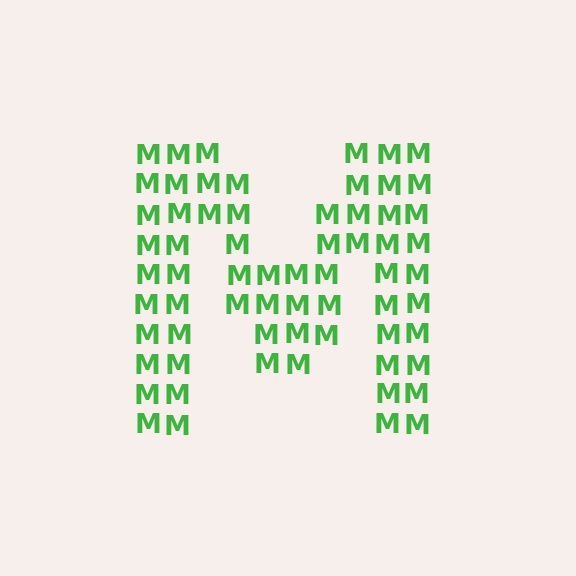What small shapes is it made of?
It is made of small letter M's.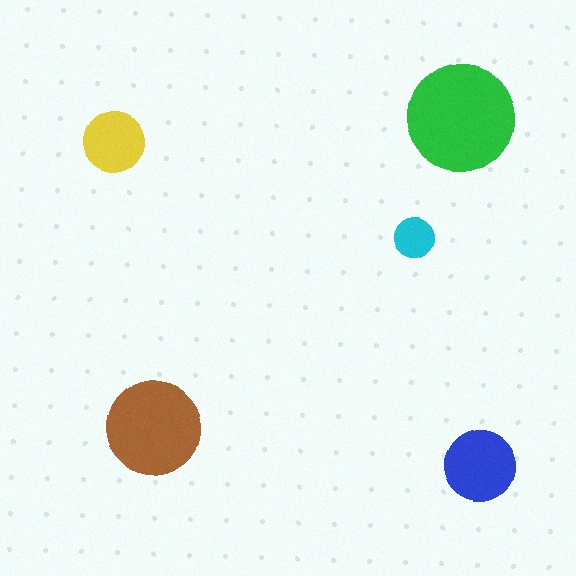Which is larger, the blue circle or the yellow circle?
The blue one.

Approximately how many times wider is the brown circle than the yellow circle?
About 1.5 times wider.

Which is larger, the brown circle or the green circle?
The green one.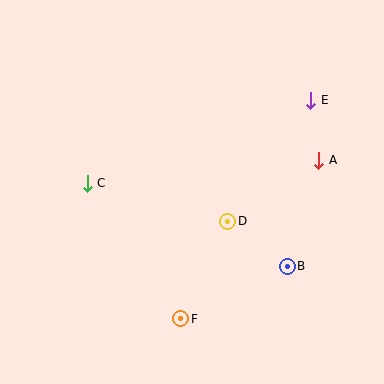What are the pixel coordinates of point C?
Point C is at (87, 183).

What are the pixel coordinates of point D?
Point D is at (228, 222).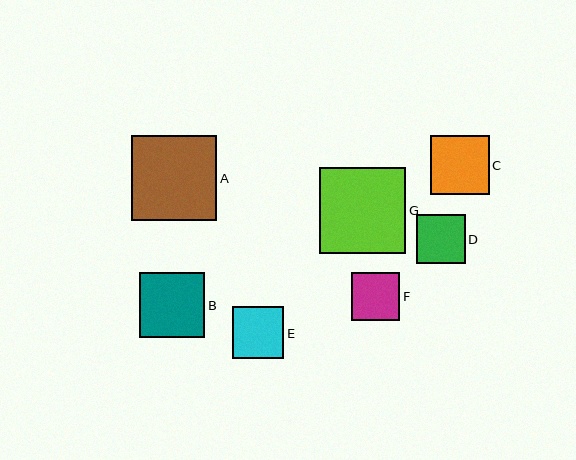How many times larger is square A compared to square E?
Square A is approximately 1.6 times the size of square E.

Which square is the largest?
Square G is the largest with a size of approximately 87 pixels.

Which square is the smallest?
Square F is the smallest with a size of approximately 48 pixels.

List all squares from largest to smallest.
From largest to smallest: G, A, B, C, E, D, F.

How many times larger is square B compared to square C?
Square B is approximately 1.1 times the size of square C.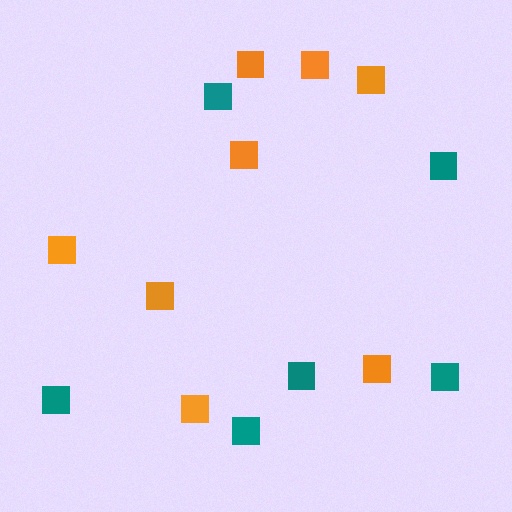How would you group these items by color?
There are 2 groups: one group of teal squares (6) and one group of orange squares (8).